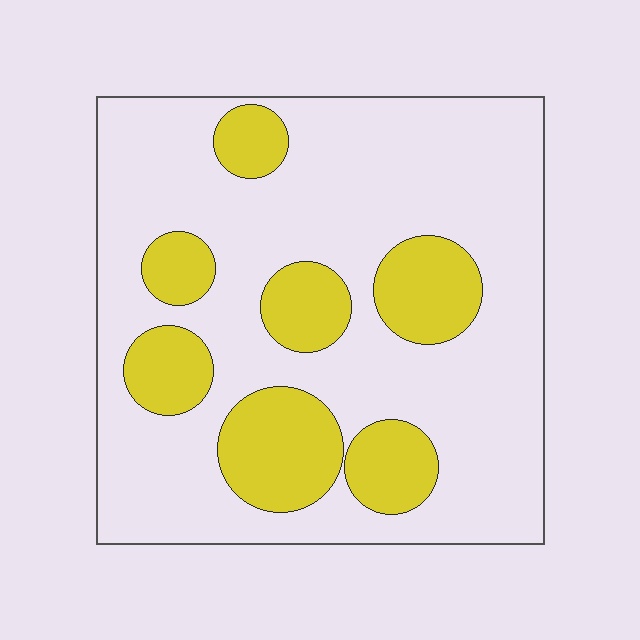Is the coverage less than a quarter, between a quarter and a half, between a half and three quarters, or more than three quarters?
Between a quarter and a half.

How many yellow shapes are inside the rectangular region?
7.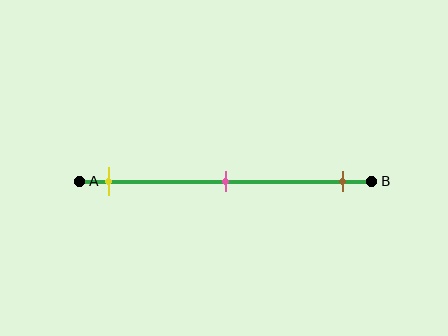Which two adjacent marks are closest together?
The yellow and pink marks are the closest adjacent pair.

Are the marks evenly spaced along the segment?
Yes, the marks are approximately evenly spaced.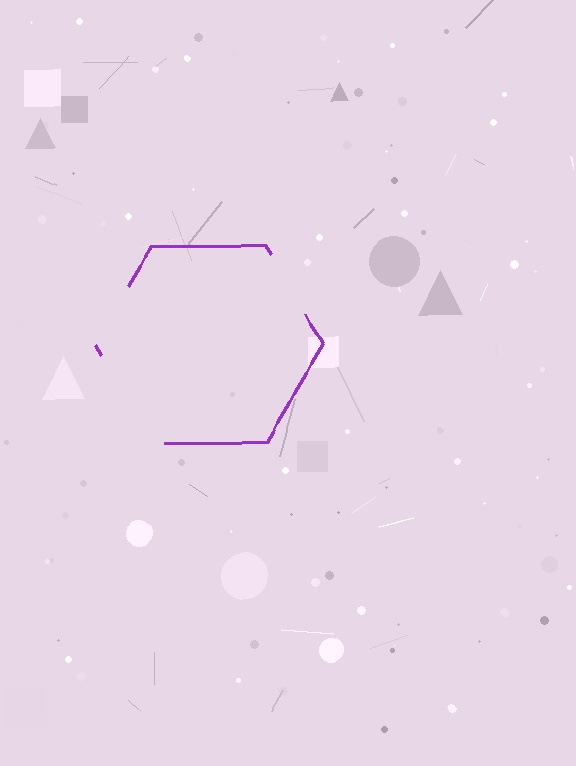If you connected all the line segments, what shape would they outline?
They would outline a hexagon.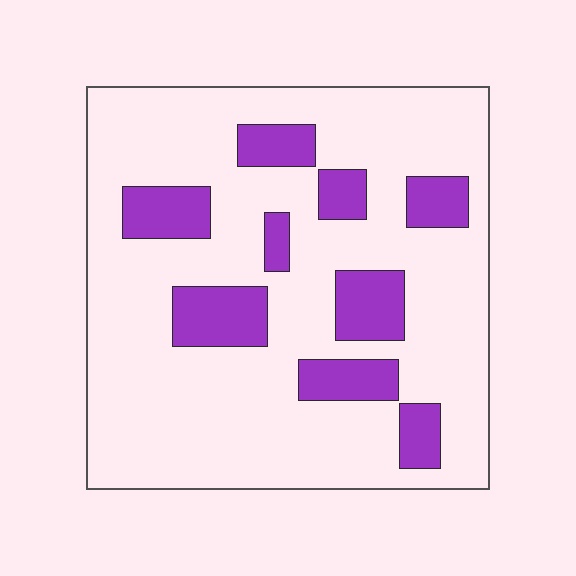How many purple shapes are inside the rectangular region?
9.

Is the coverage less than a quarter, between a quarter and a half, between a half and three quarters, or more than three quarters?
Less than a quarter.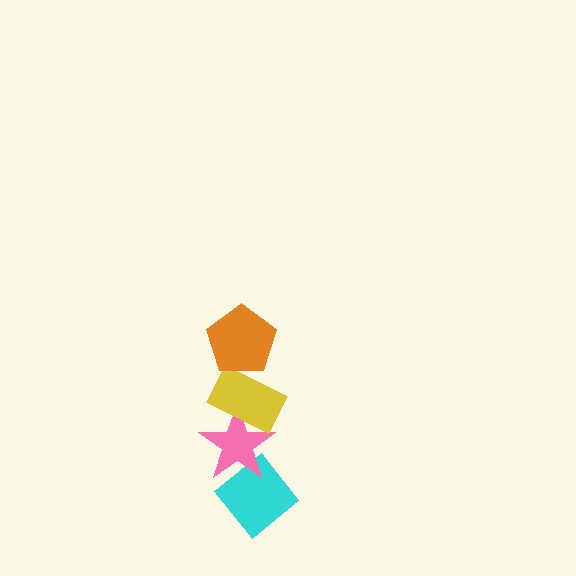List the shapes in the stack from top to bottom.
From top to bottom: the orange pentagon, the yellow rectangle, the pink star, the cyan diamond.